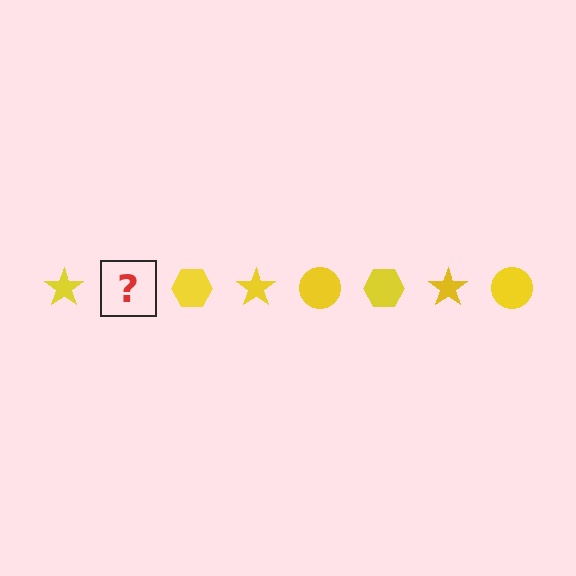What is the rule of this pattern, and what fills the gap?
The rule is that the pattern cycles through star, circle, hexagon shapes in yellow. The gap should be filled with a yellow circle.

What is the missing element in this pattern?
The missing element is a yellow circle.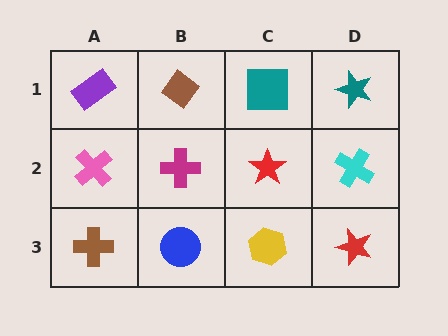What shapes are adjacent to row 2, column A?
A purple rectangle (row 1, column A), a brown cross (row 3, column A), a magenta cross (row 2, column B).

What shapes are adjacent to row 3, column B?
A magenta cross (row 2, column B), a brown cross (row 3, column A), a yellow hexagon (row 3, column C).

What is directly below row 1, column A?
A pink cross.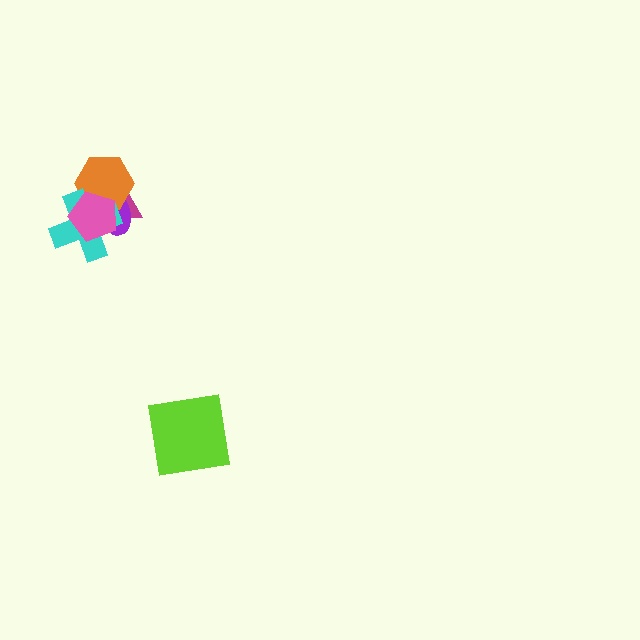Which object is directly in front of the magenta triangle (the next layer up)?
The purple ellipse is directly in front of the magenta triangle.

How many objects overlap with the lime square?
0 objects overlap with the lime square.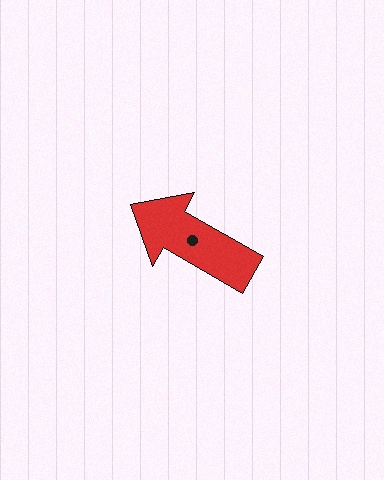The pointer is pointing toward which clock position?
Roughly 10 o'clock.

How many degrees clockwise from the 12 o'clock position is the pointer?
Approximately 300 degrees.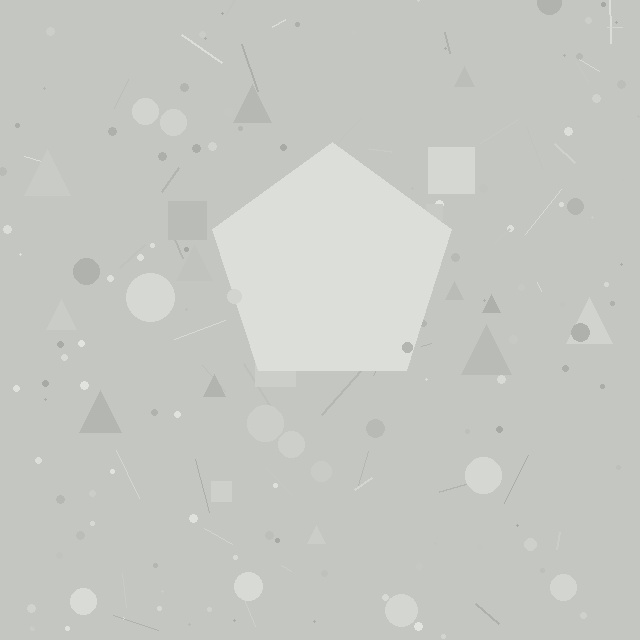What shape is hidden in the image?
A pentagon is hidden in the image.